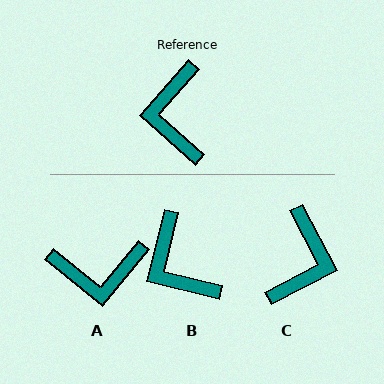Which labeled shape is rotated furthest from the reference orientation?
C, about 159 degrees away.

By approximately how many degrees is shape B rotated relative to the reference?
Approximately 28 degrees counter-clockwise.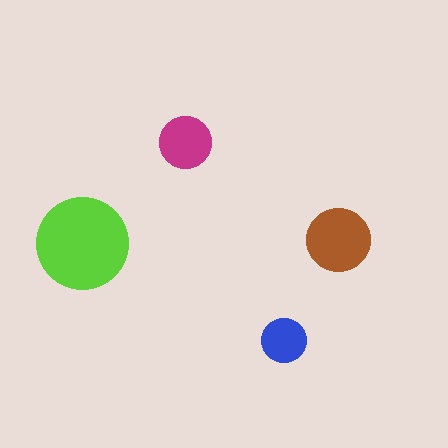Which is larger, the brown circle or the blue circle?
The brown one.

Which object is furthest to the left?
The lime circle is leftmost.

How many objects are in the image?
There are 4 objects in the image.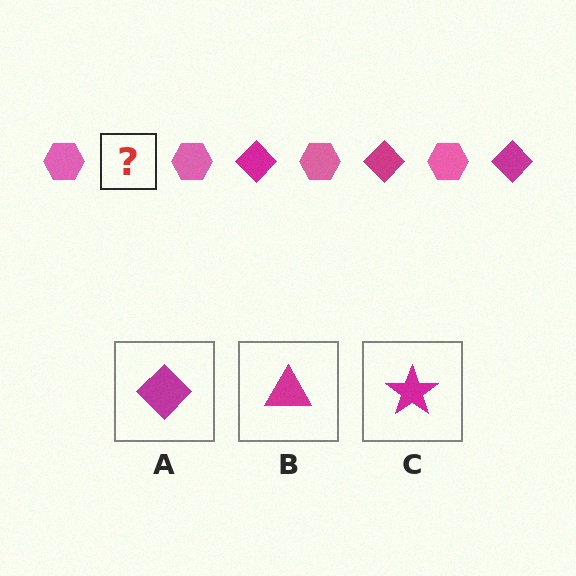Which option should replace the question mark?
Option A.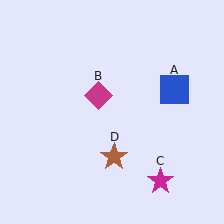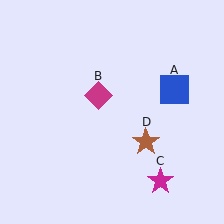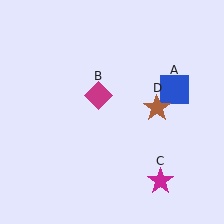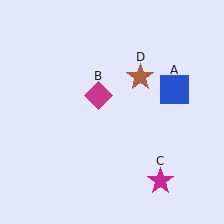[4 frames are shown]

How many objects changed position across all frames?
1 object changed position: brown star (object D).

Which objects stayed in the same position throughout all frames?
Blue square (object A) and magenta diamond (object B) and magenta star (object C) remained stationary.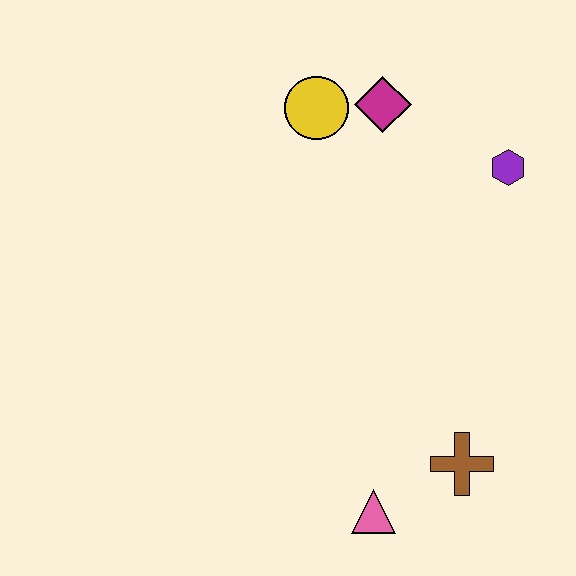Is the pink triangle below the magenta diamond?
Yes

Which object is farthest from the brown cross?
The yellow circle is farthest from the brown cross.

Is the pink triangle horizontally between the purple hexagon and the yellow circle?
Yes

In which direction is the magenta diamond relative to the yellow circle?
The magenta diamond is to the right of the yellow circle.